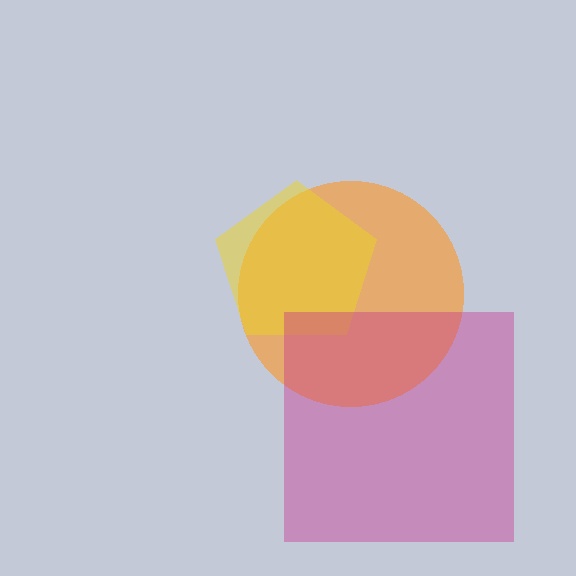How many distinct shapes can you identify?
There are 3 distinct shapes: an orange circle, a yellow pentagon, a magenta square.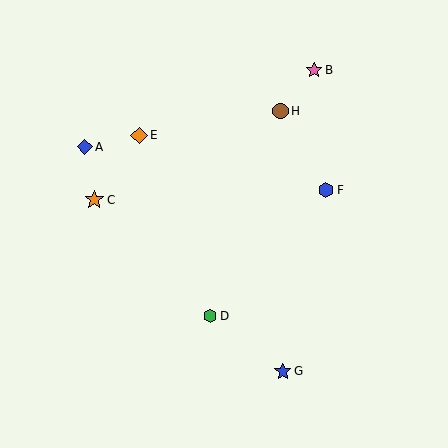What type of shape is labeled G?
Shape G is a blue star.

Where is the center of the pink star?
The center of the pink star is at (314, 70).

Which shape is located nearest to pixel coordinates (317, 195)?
The blue hexagon (labeled F) at (326, 190) is nearest to that location.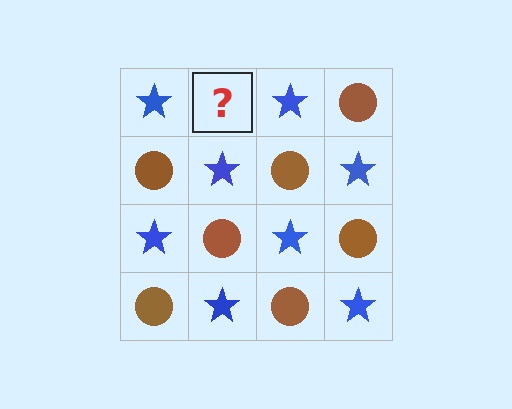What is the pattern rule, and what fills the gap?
The rule is that it alternates blue star and brown circle in a checkerboard pattern. The gap should be filled with a brown circle.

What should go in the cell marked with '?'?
The missing cell should contain a brown circle.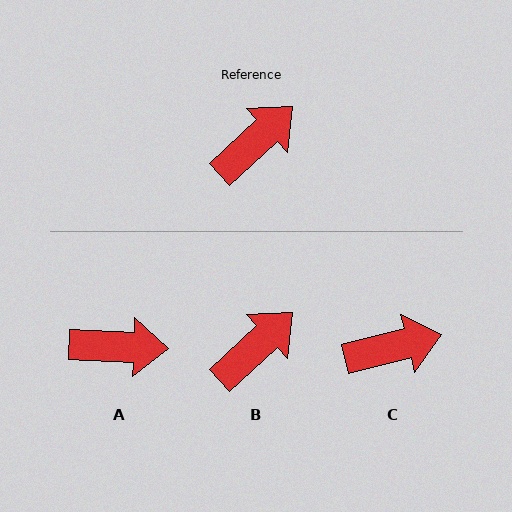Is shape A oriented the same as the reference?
No, it is off by about 45 degrees.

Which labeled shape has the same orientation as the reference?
B.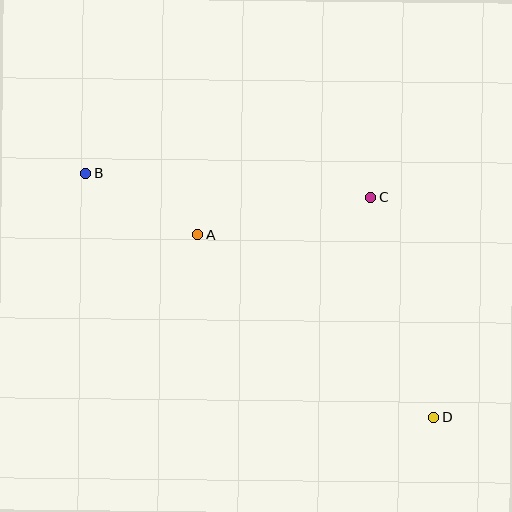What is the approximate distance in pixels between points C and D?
The distance between C and D is approximately 229 pixels.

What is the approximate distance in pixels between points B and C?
The distance between B and C is approximately 286 pixels.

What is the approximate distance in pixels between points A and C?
The distance between A and C is approximately 177 pixels.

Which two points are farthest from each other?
Points B and D are farthest from each other.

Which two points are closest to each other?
Points A and B are closest to each other.